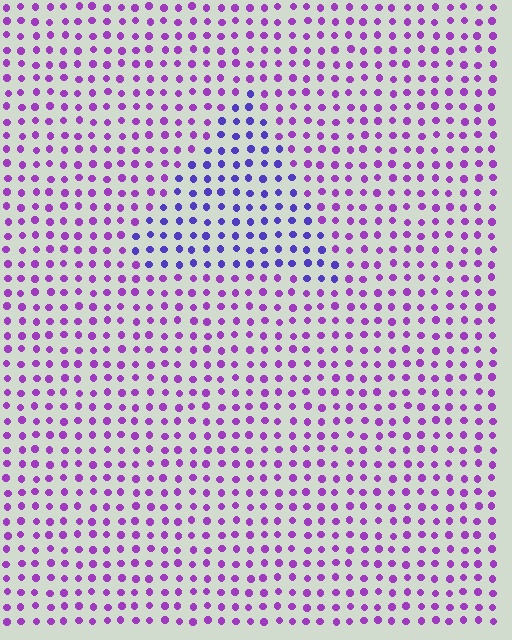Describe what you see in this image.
The image is filled with small purple elements in a uniform arrangement. A triangle-shaped region is visible where the elements are tinted to a slightly different hue, forming a subtle color boundary.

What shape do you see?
I see a triangle.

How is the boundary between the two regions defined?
The boundary is defined purely by a slight shift in hue (about 36 degrees). Spacing, size, and orientation are identical on both sides.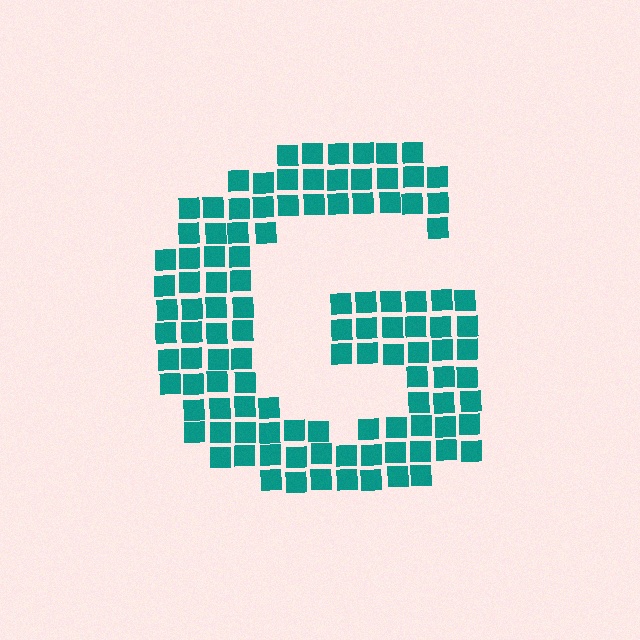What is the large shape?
The large shape is the letter G.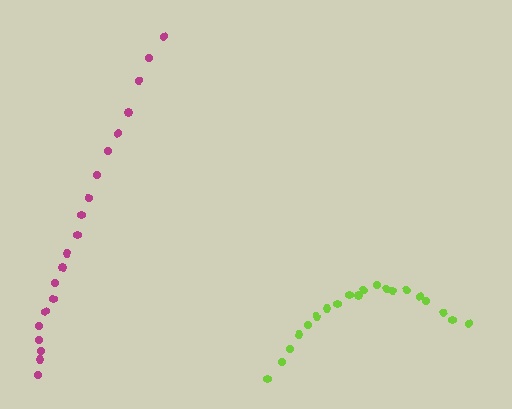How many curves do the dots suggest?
There are 2 distinct paths.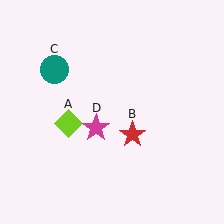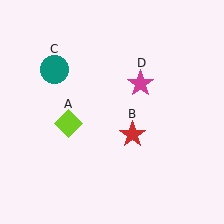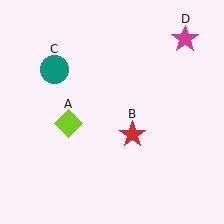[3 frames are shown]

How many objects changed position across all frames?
1 object changed position: magenta star (object D).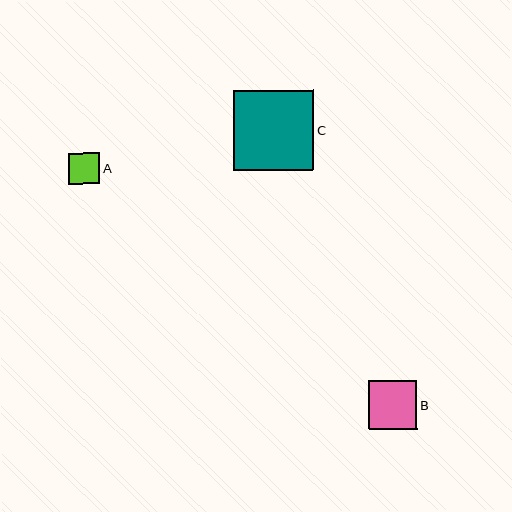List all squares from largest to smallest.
From largest to smallest: C, B, A.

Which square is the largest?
Square C is the largest with a size of approximately 80 pixels.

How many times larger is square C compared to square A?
Square C is approximately 2.5 times the size of square A.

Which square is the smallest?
Square A is the smallest with a size of approximately 32 pixels.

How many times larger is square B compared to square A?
Square B is approximately 1.5 times the size of square A.